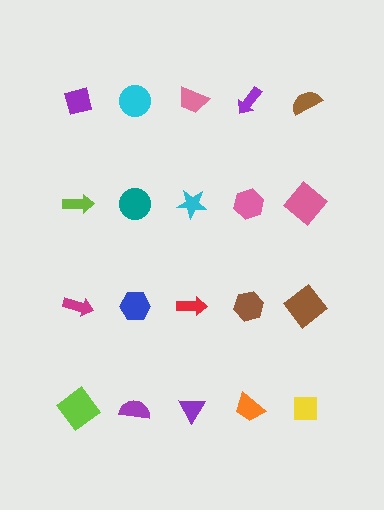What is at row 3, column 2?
A blue hexagon.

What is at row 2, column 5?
A pink diamond.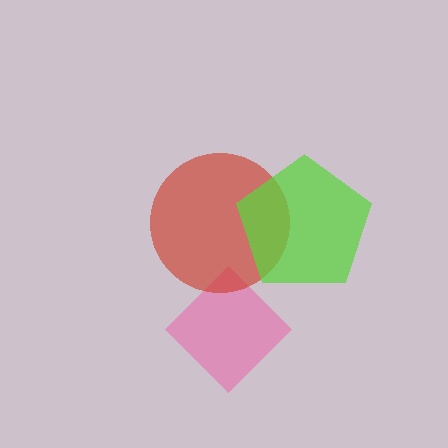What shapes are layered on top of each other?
The layered shapes are: a pink diamond, a red circle, a lime pentagon.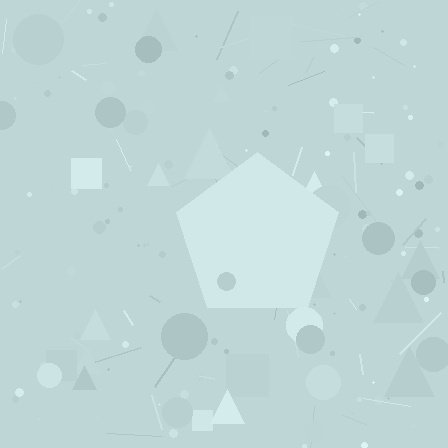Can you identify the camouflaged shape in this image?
The camouflaged shape is a pentagon.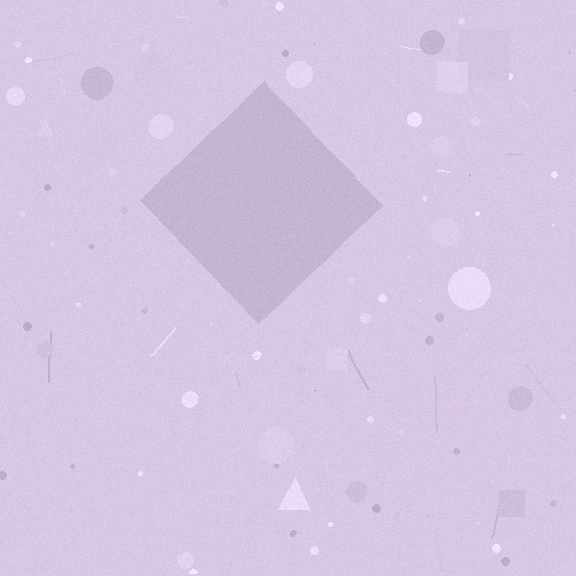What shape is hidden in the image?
A diamond is hidden in the image.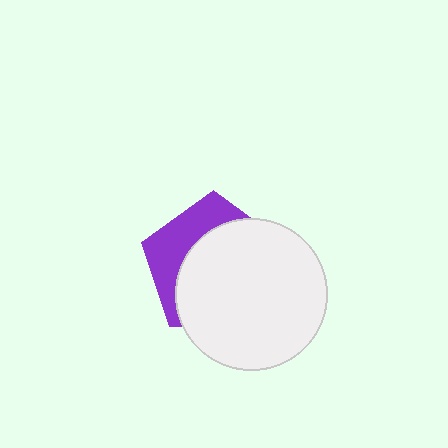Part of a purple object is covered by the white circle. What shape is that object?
It is a pentagon.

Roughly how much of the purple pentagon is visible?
A small part of it is visible (roughly 33%).